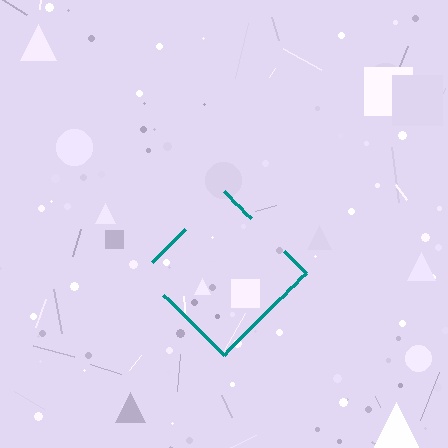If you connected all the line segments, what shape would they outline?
They would outline a diamond.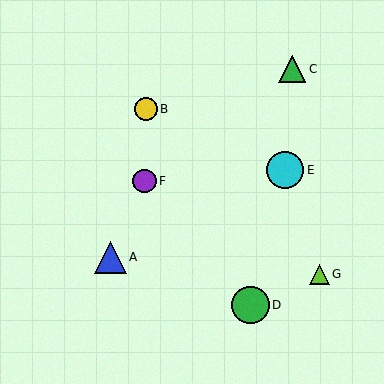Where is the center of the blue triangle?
The center of the blue triangle is at (110, 257).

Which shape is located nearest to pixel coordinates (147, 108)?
The yellow circle (labeled B) at (146, 109) is nearest to that location.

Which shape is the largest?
The green circle (labeled D) is the largest.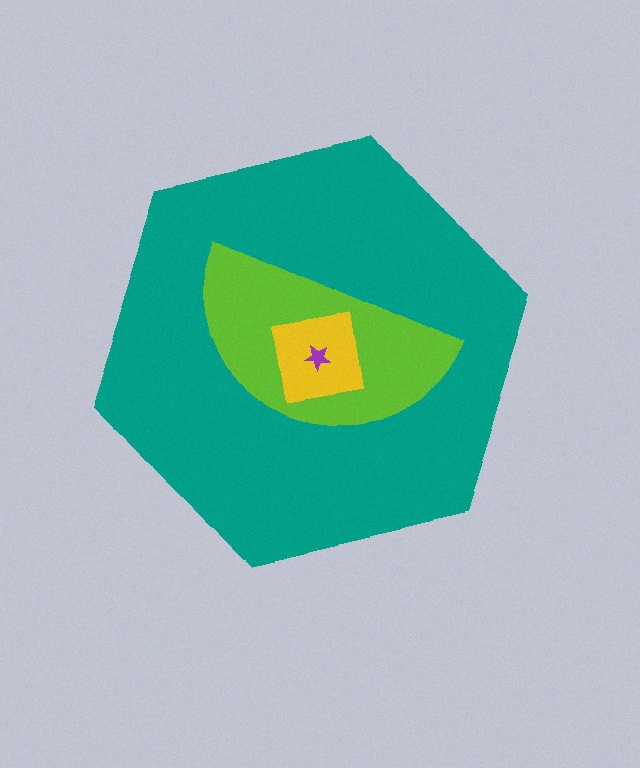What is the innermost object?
The purple star.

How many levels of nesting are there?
4.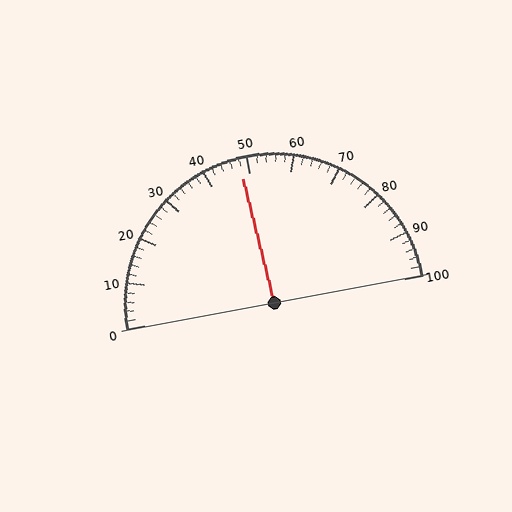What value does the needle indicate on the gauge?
The needle indicates approximately 48.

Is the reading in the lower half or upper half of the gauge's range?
The reading is in the lower half of the range (0 to 100).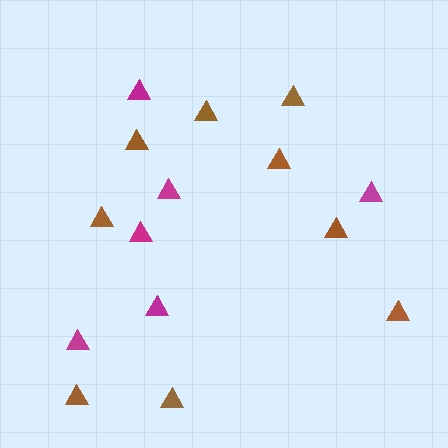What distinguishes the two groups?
There are 2 groups: one group of brown triangles (9) and one group of magenta triangles (6).